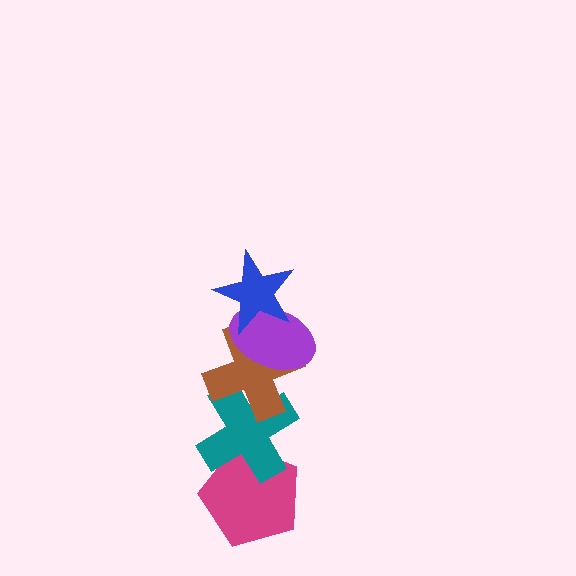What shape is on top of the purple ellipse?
The blue star is on top of the purple ellipse.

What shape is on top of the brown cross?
The purple ellipse is on top of the brown cross.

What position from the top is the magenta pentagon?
The magenta pentagon is 5th from the top.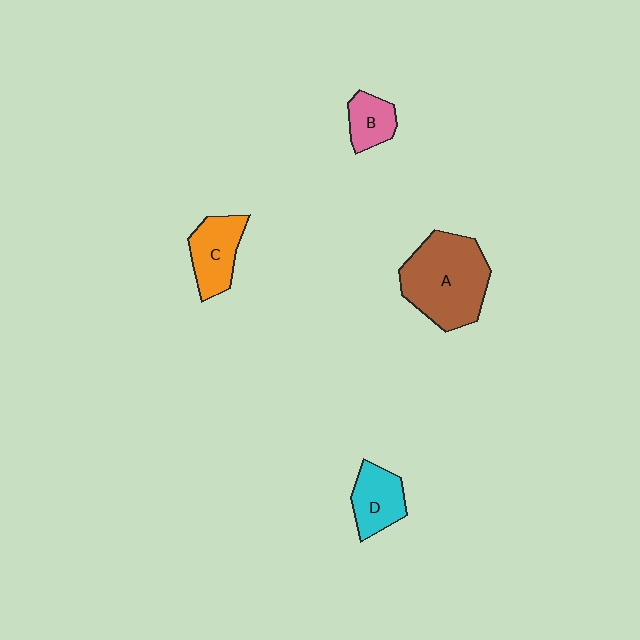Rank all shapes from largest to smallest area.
From largest to smallest: A (brown), C (orange), D (cyan), B (pink).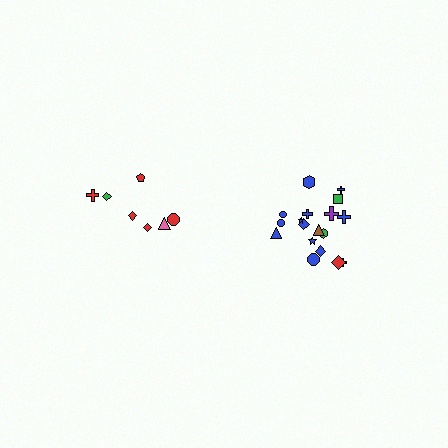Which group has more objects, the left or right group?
The right group.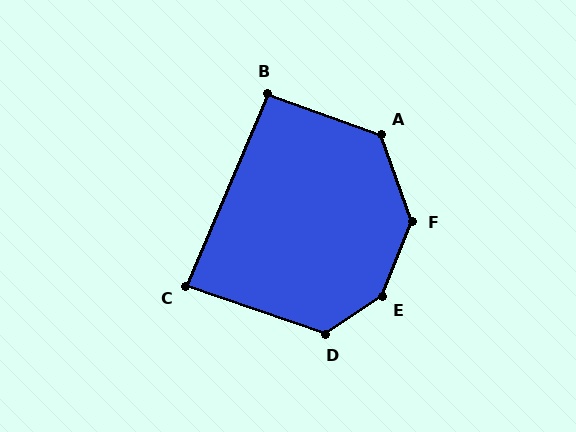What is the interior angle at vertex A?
Approximately 129 degrees (obtuse).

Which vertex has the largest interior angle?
E, at approximately 145 degrees.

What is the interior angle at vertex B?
Approximately 93 degrees (approximately right).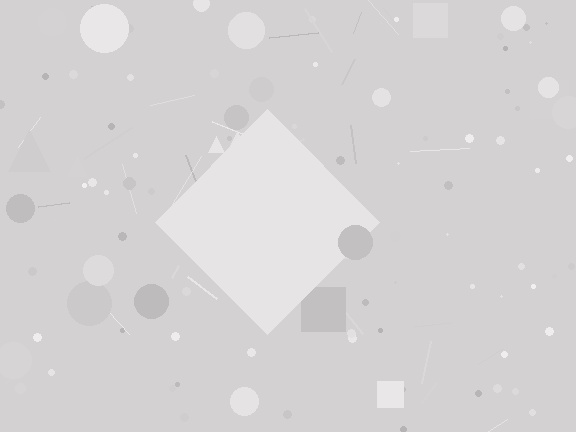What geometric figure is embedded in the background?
A diamond is embedded in the background.